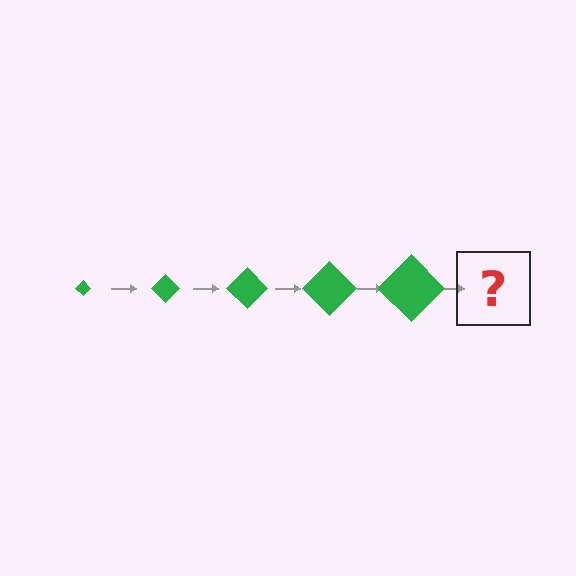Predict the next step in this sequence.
The next step is a green diamond, larger than the previous one.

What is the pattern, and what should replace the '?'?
The pattern is that the diamond gets progressively larger each step. The '?' should be a green diamond, larger than the previous one.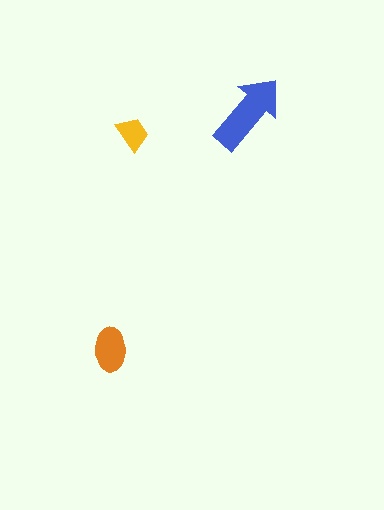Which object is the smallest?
The yellow trapezoid.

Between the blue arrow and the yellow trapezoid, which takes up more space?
The blue arrow.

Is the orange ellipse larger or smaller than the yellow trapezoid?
Larger.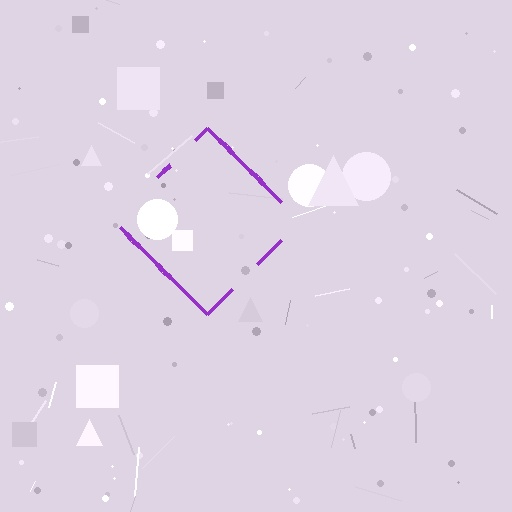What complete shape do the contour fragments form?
The contour fragments form a diamond.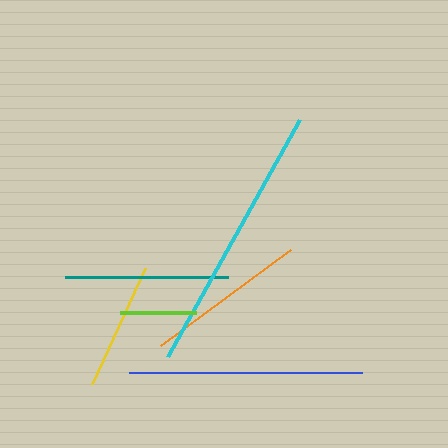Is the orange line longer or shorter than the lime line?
The orange line is longer than the lime line.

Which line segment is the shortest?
The lime line is the shortest at approximately 77 pixels.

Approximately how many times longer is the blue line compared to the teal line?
The blue line is approximately 1.4 times the length of the teal line.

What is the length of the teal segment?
The teal segment is approximately 163 pixels long.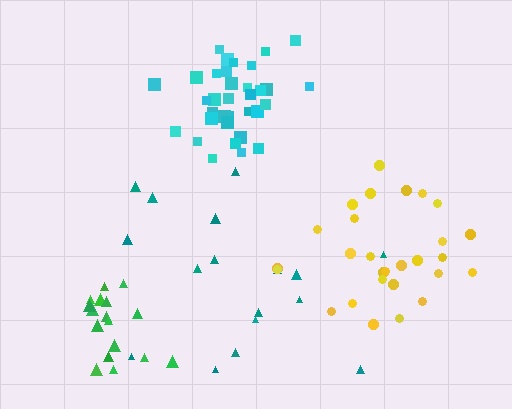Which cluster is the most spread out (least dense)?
Teal.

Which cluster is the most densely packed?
Cyan.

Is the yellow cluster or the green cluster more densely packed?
Green.